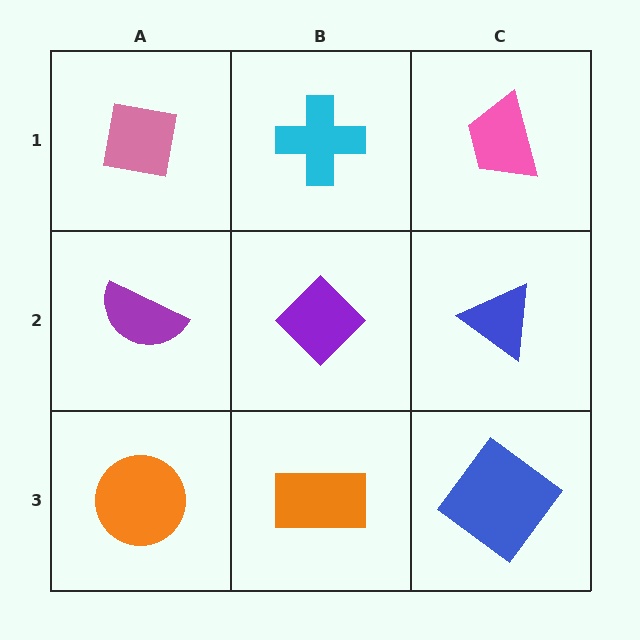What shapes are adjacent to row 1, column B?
A purple diamond (row 2, column B), a pink square (row 1, column A), a pink trapezoid (row 1, column C).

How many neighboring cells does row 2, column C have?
3.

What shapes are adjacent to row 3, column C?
A blue triangle (row 2, column C), an orange rectangle (row 3, column B).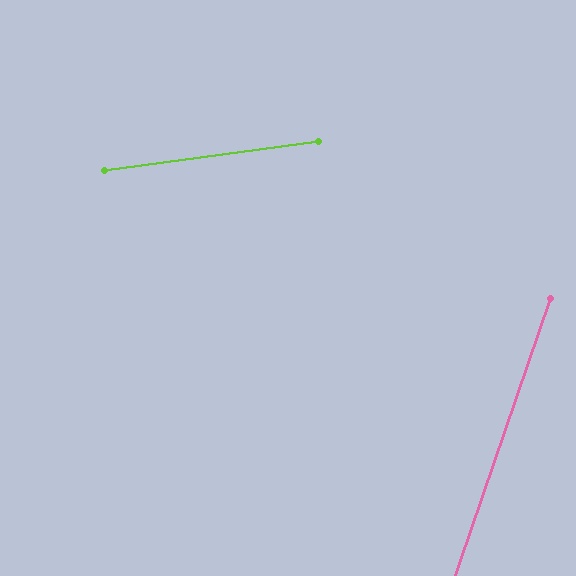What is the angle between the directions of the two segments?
Approximately 63 degrees.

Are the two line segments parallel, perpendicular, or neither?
Neither parallel nor perpendicular — they differ by about 63°.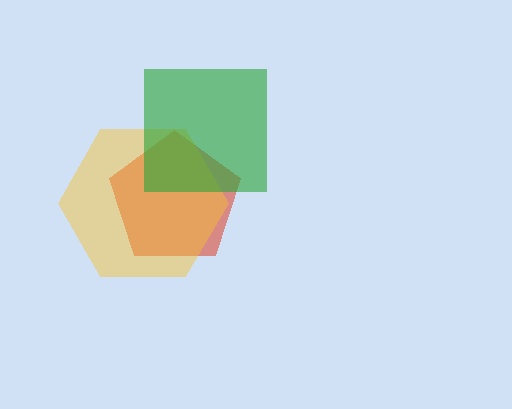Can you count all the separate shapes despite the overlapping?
Yes, there are 3 separate shapes.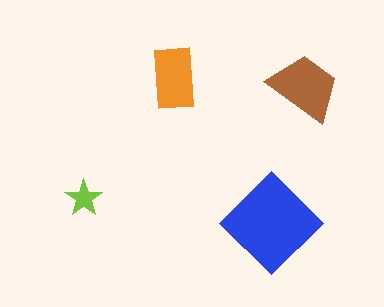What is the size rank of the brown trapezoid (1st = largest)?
2nd.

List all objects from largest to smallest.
The blue diamond, the brown trapezoid, the orange rectangle, the lime star.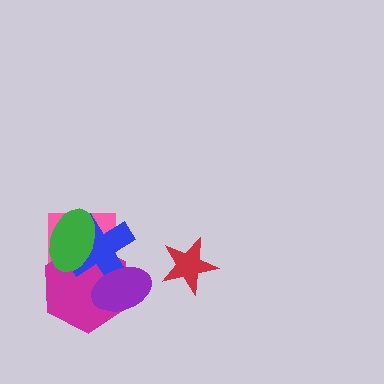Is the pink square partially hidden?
Yes, it is partially covered by another shape.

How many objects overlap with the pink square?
4 objects overlap with the pink square.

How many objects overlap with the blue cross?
4 objects overlap with the blue cross.